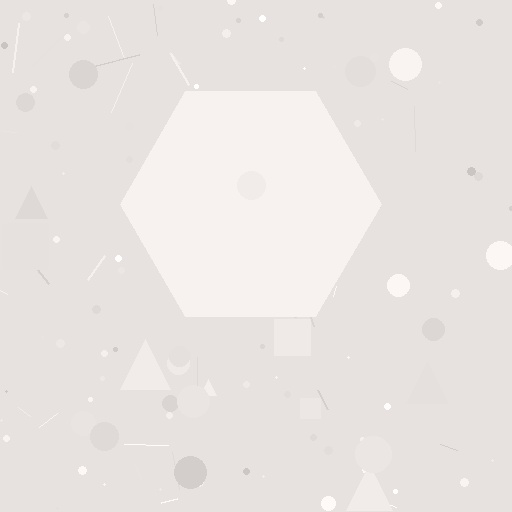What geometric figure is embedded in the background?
A hexagon is embedded in the background.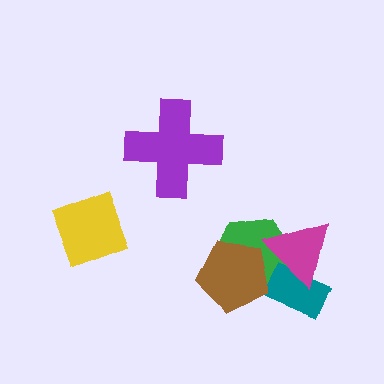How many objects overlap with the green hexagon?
3 objects overlap with the green hexagon.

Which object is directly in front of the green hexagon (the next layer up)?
The teal rectangle is directly in front of the green hexagon.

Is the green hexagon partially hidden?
Yes, it is partially covered by another shape.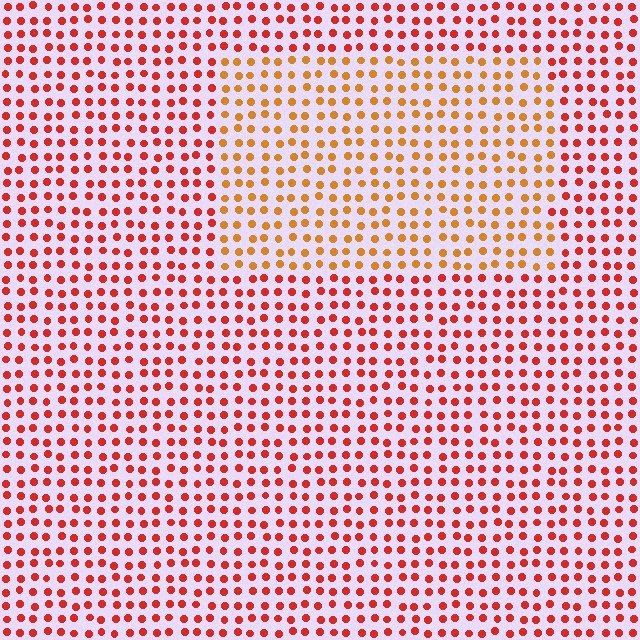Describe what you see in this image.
The image is filled with small red elements in a uniform arrangement. A rectangle-shaped region is visible where the elements are tinted to a slightly different hue, forming a subtle color boundary.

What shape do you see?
I see a rectangle.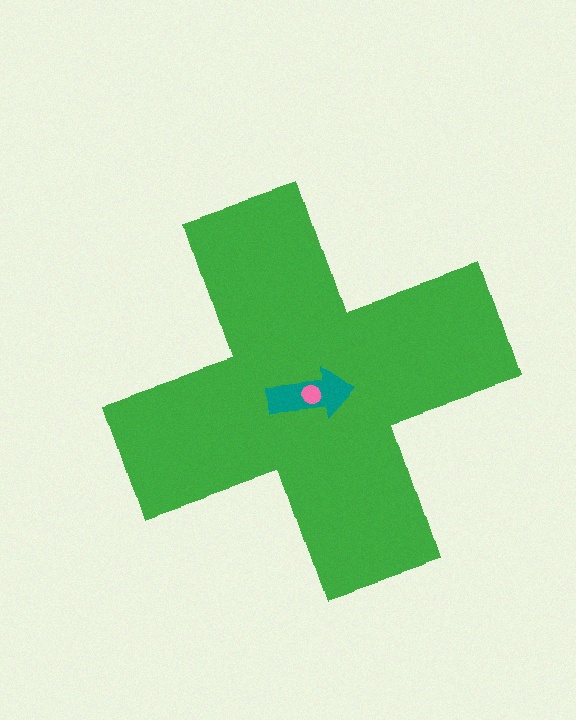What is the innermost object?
The pink circle.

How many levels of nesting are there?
3.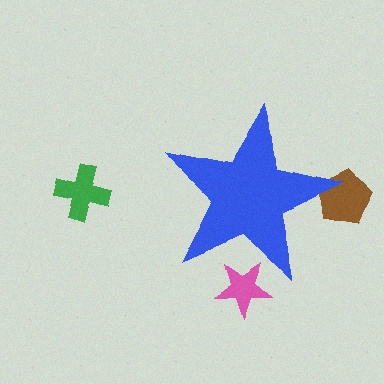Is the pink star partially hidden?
Yes, the pink star is partially hidden behind the blue star.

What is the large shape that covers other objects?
A blue star.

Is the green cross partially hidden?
No, the green cross is fully visible.